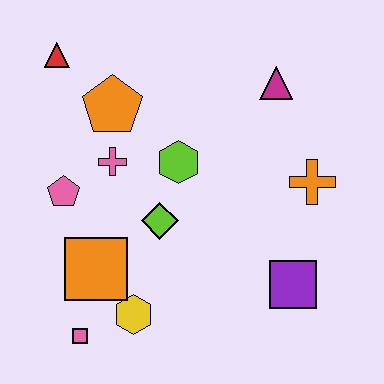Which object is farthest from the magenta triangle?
The pink square is farthest from the magenta triangle.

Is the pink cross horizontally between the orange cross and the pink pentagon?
Yes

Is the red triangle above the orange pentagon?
Yes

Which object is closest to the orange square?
The yellow hexagon is closest to the orange square.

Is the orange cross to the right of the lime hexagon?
Yes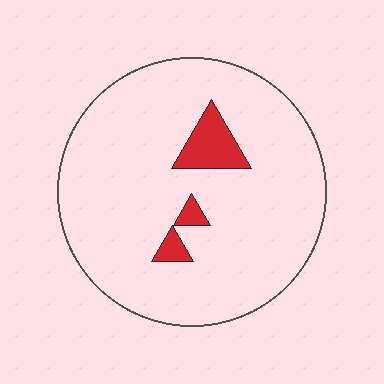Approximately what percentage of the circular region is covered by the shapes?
Approximately 10%.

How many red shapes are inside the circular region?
3.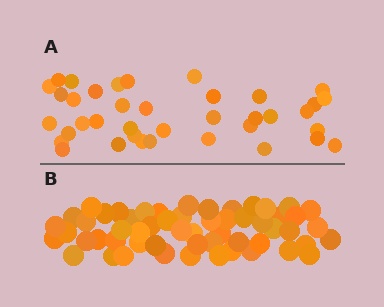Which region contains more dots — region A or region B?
Region B (the bottom region) has more dots.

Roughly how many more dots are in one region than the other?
Region B has approximately 20 more dots than region A.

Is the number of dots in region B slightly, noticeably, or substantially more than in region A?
Region B has substantially more. The ratio is roughly 1.5 to 1.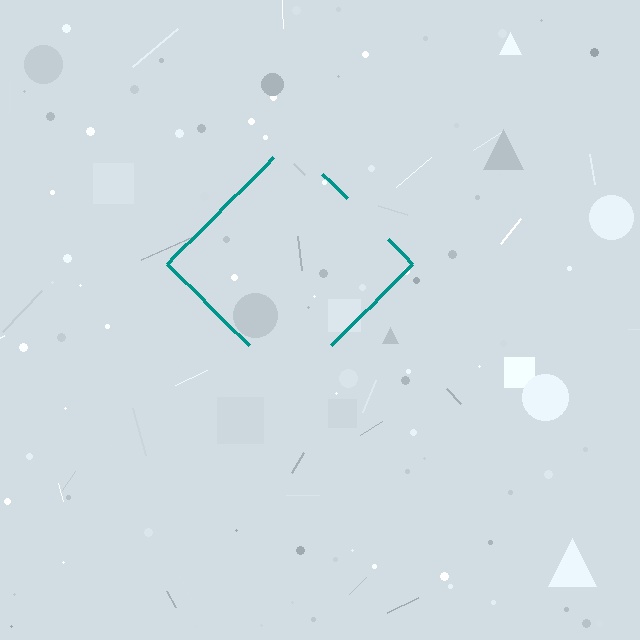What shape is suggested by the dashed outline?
The dashed outline suggests a diamond.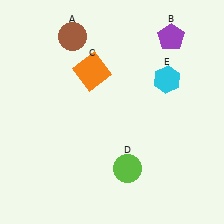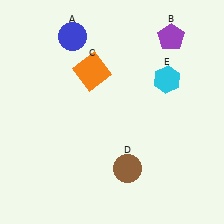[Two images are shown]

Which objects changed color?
A changed from brown to blue. D changed from lime to brown.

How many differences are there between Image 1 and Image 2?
There are 2 differences between the two images.